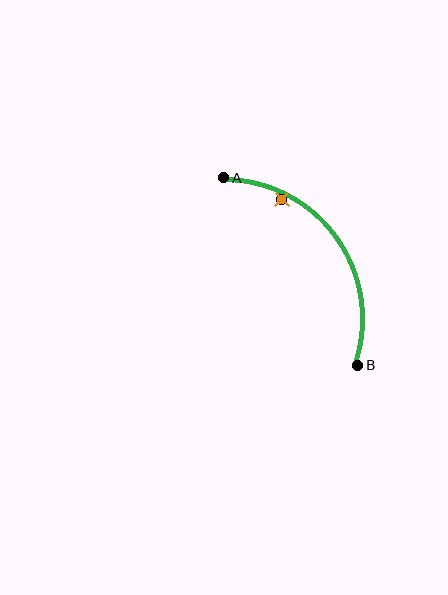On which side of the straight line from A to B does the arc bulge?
The arc bulges above and to the right of the straight line connecting A and B.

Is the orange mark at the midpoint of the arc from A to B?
No — the orange mark does not lie on the arc at all. It sits slightly inside the curve.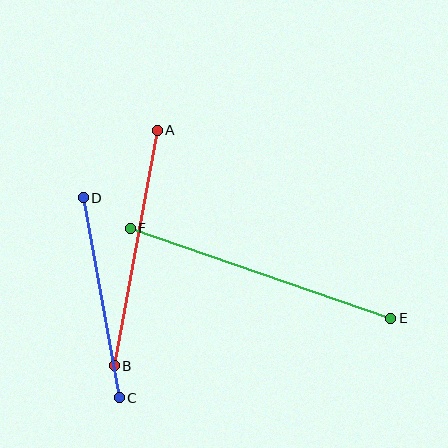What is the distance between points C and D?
The distance is approximately 204 pixels.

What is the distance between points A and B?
The distance is approximately 240 pixels.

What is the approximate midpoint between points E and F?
The midpoint is at approximately (261, 273) pixels.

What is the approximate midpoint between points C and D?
The midpoint is at approximately (101, 298) pixels.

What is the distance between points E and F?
The distance is approximately 276 pixels.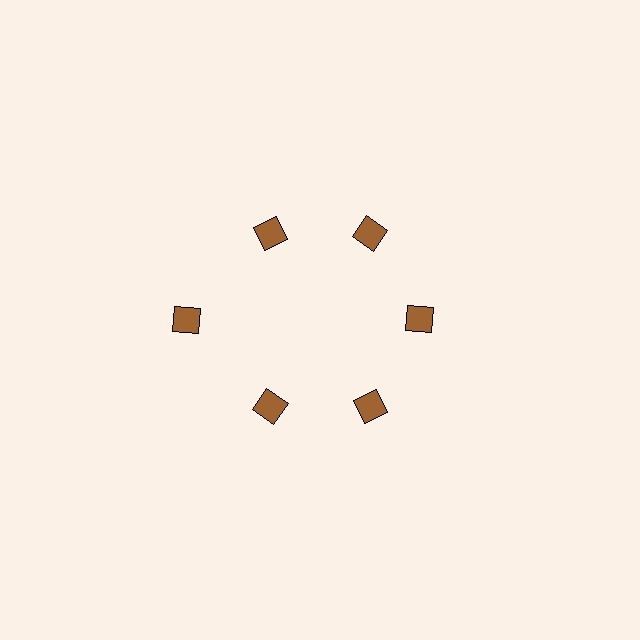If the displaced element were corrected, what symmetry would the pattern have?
It would have 6-fold rotational symmetry — the pattern would map onto itself every 60 degrees.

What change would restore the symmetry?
The symmetry would be restored by moving it inward, back onto the ring so that all 6 diamonds sit at equal angles and equal distance from the center.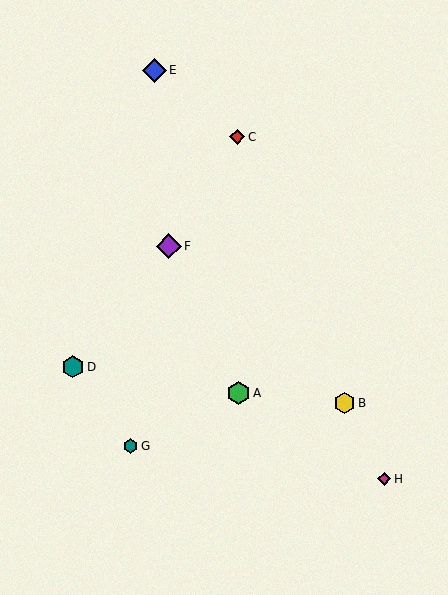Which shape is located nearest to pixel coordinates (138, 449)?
The teal hexagon (labeled G) at (131, 446) is nearest to that location.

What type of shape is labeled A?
Shape A is a green hexagon.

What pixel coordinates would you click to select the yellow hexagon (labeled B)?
Click at (344, 403) to select the yellow hexagon B.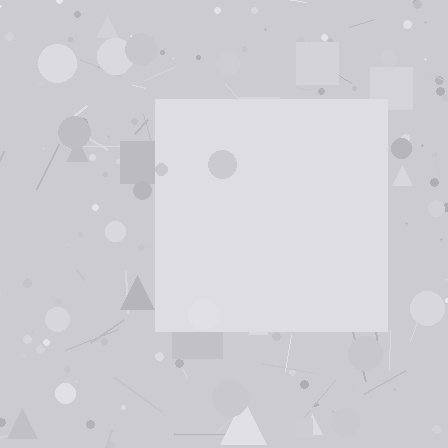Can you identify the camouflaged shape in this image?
The camouflaged shape is a square.